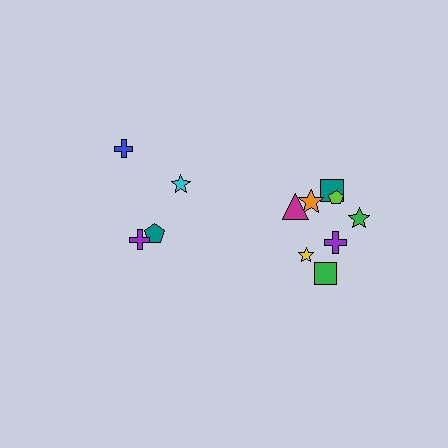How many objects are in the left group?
There are 4 objects.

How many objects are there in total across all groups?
There are 12 objects.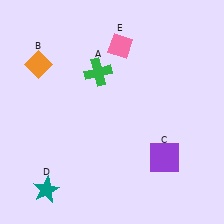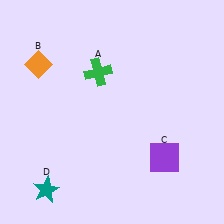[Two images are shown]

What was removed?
The pink diamond (E) was removed in Image 2.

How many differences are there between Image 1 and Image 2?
There is 1 difference between the two images.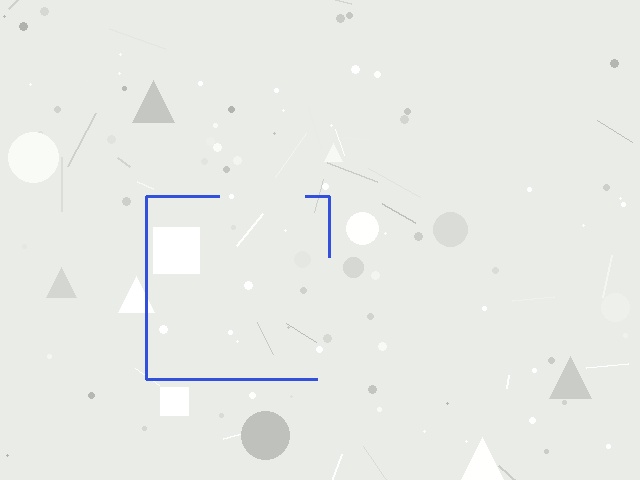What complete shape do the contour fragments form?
The contour fragments form a square.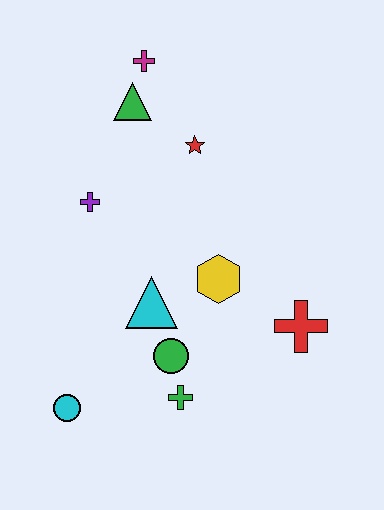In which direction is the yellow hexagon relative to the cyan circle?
The yellow hexagon is to the right of the cyan circle.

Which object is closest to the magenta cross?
The green triangle is closest to the magenta cross.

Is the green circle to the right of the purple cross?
Yes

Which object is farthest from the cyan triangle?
The magenta cross is farthest from the cyan triangle.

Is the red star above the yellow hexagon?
Yes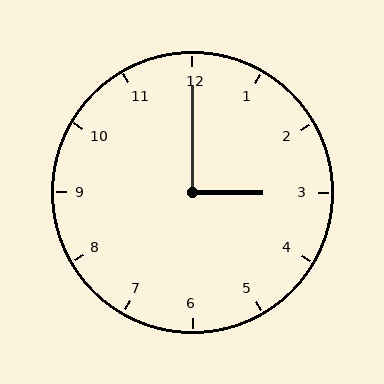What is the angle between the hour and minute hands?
Approximately 90 degrees.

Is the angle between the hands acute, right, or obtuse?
It is right.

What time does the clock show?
3:00.